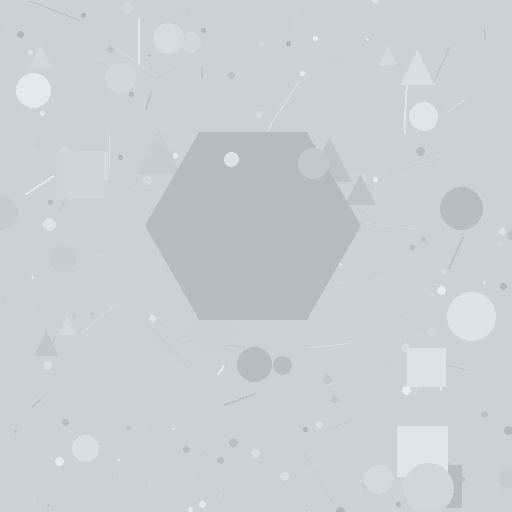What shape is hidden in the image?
A hexagon is hidden in the image.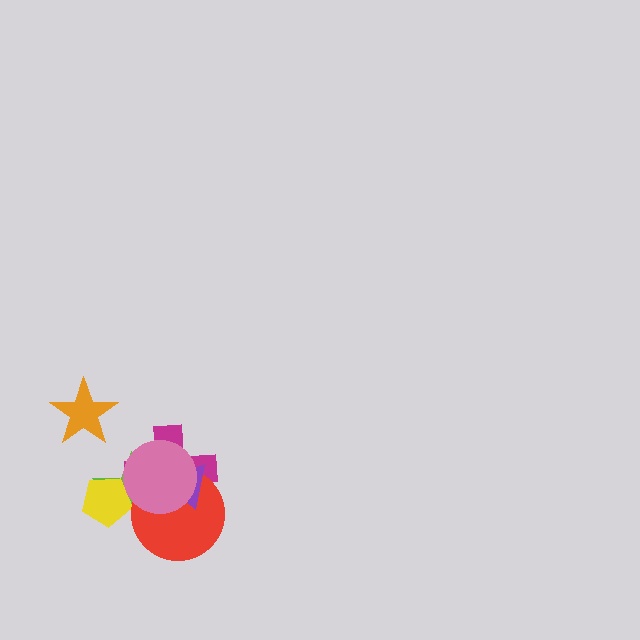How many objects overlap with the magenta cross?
4 objects overlap with the magenta cross.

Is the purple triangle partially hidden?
Yes, it is partially covered by another shape.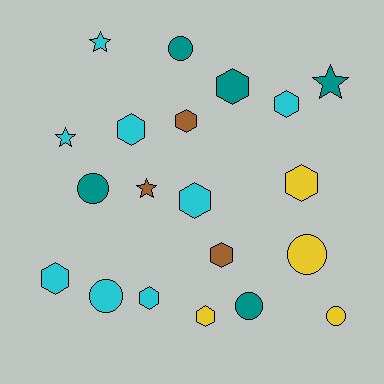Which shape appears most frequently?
Hexagon, with 10 objects.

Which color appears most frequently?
Cyan, with 8 objects.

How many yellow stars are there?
There are no yellow stars.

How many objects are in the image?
There are 20 objects.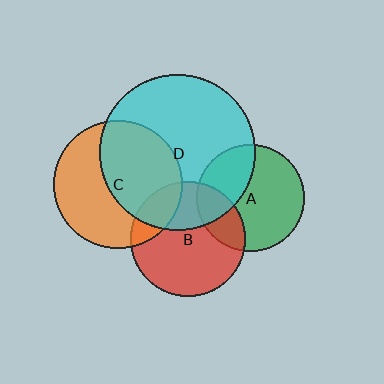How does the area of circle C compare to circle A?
Approximately 1.4 times.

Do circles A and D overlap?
Yes.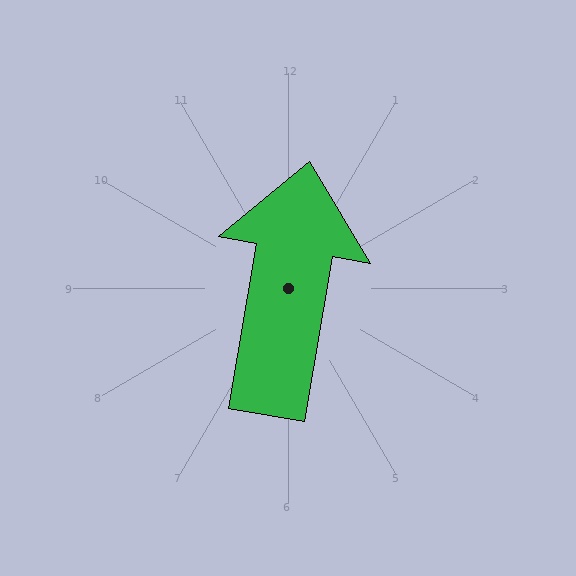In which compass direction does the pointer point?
North.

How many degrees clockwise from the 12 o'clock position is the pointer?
Approximately 10 degrees.